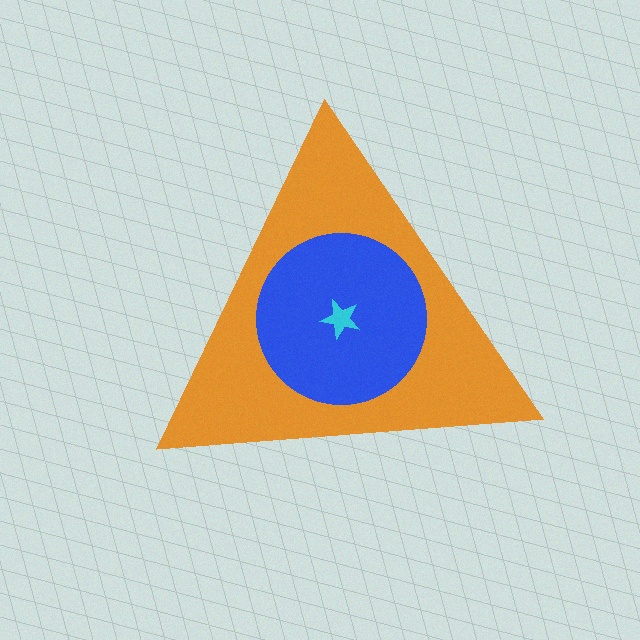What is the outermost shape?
The orange triangle.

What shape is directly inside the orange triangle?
The blue circle.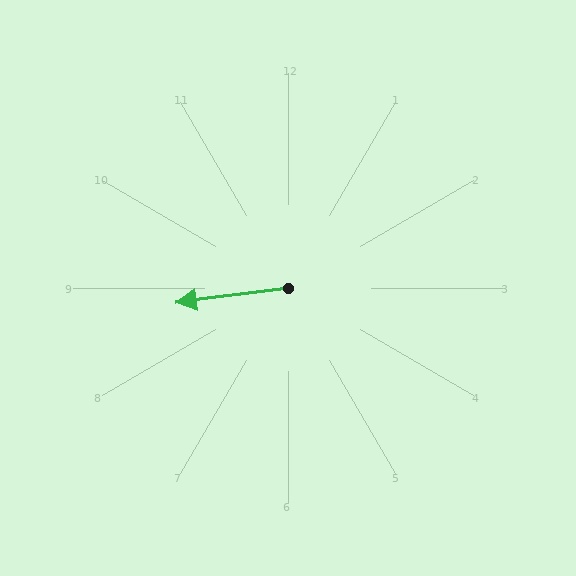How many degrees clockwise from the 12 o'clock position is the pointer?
Approximately 263 degrees.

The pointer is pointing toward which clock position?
Roughly 9 o'clock.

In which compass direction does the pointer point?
West.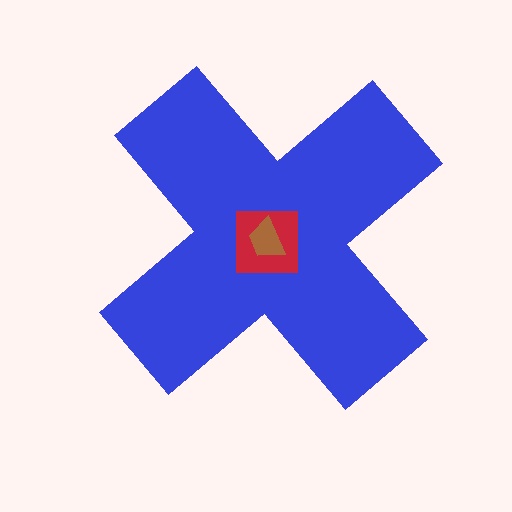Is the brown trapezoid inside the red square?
Yes.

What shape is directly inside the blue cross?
The red square.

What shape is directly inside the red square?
The brown trapezoid.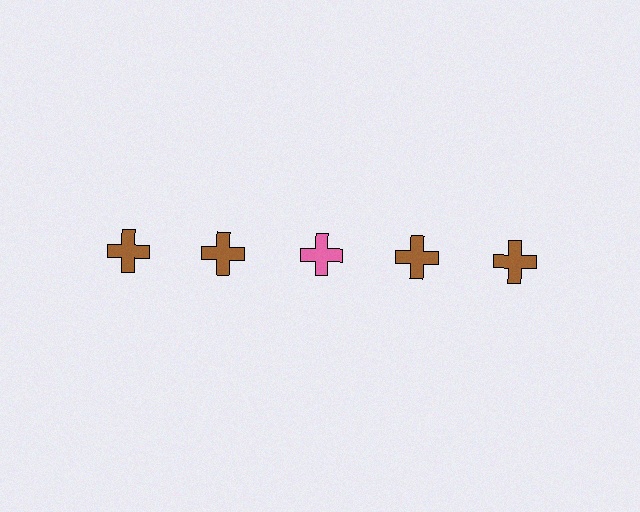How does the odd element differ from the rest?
It has a different color: pink instead of brown.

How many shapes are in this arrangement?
There are 5 shapes arranged in a grid pattern.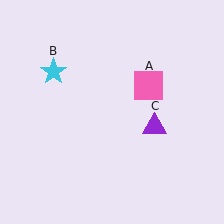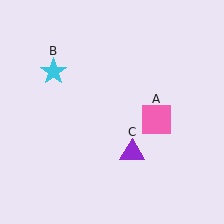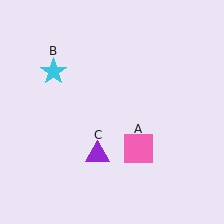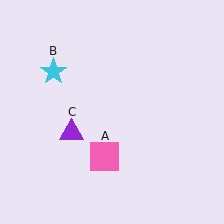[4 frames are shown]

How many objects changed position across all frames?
2 objects changed position: pink square (object A), purple triangle (object C).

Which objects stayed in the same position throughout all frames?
Cyan star (object B) remained stationary.